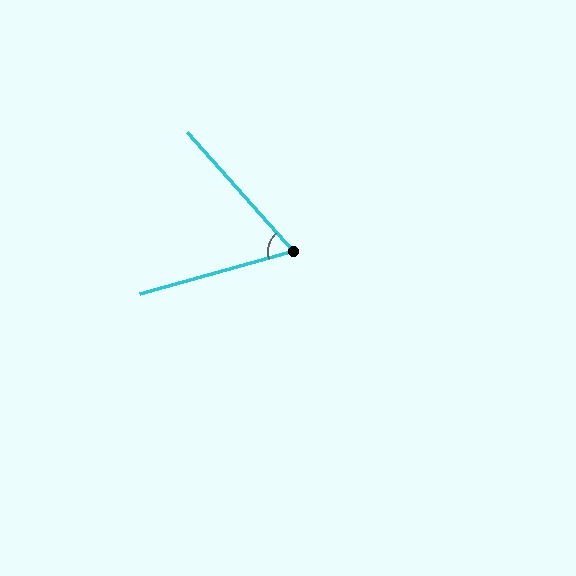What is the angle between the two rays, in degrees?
Approximately 64 degrees.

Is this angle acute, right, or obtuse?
It is acute.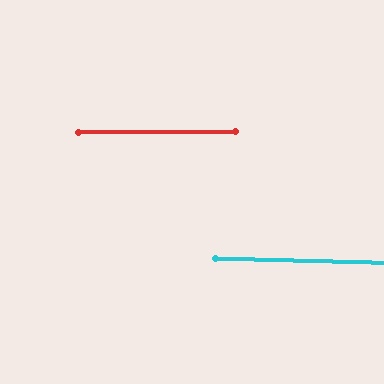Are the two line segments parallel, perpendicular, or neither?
Parallel — their directions differ by only 1.7°.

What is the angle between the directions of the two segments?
Approximately 2 degrees.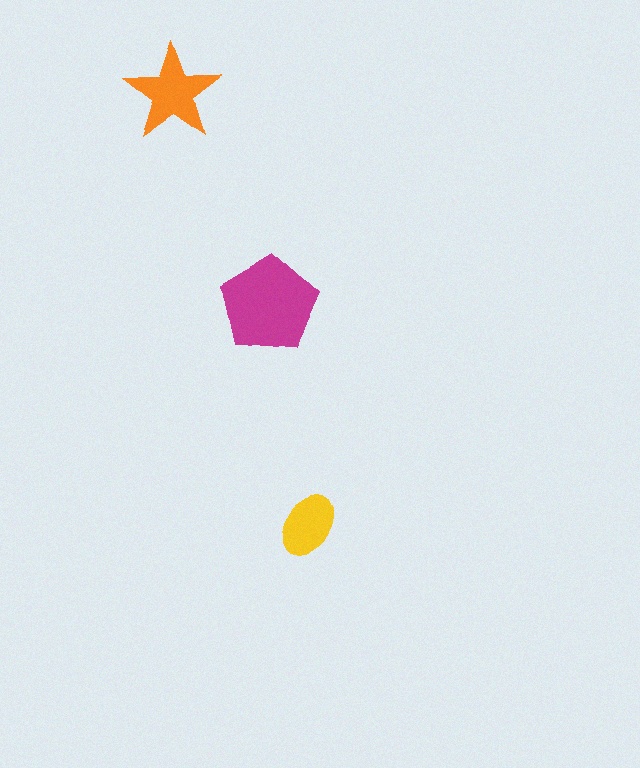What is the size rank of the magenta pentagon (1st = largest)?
1st.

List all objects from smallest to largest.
The yellow ellipse, the orange star, the magenta pentagon.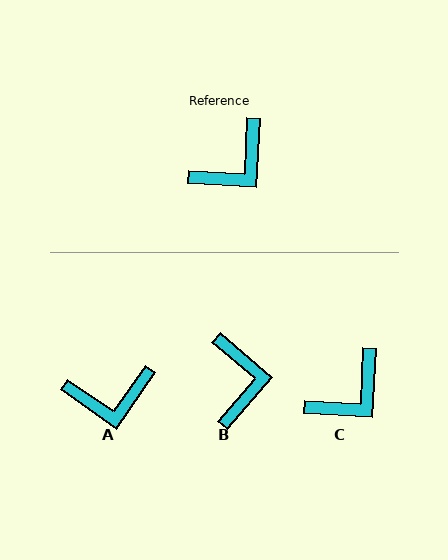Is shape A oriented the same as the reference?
No, it is off by about 32 degrees.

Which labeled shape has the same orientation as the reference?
C.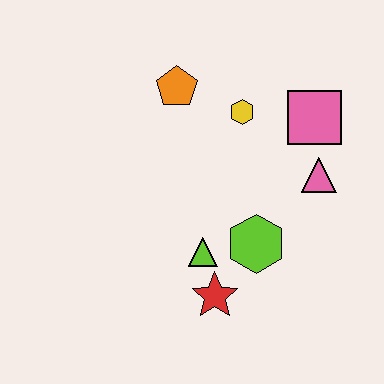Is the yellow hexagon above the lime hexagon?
Yes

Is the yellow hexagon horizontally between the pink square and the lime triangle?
Yes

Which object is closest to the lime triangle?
The red star is closest to the lime triangle.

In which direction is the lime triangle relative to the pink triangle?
The lime triangle is to the left of the pink triangle.